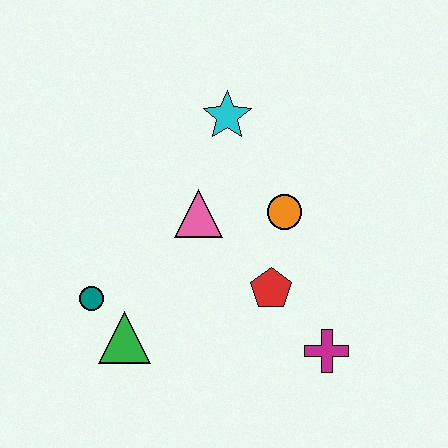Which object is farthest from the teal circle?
The magenta cross is farthest from the teal circle.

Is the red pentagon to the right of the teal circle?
Yes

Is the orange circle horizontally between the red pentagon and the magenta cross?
Yes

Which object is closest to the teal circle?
The green triangle is closest to the teal circle.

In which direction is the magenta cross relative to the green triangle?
The magenta cross is to the right of the green triangle.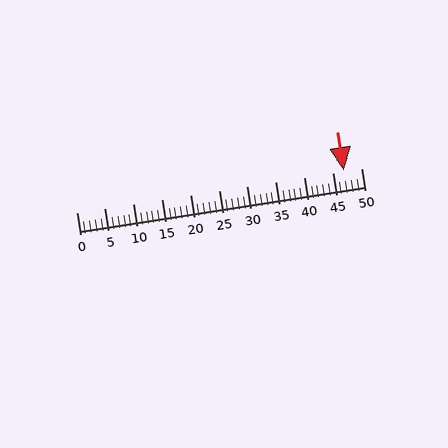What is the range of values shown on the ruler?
The ruler shows values from 0 to 50.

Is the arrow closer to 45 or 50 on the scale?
The arrow is closer to 45.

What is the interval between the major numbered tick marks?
The major tick marks are spaced 5 units apart.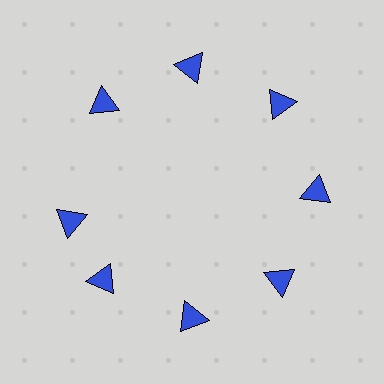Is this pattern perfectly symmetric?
No. The 8 blue triangles are arranged in a ring, but one element near the 9 o'clock position is rotated out of alignment along the ring, breaking the 8-fold rotational symmetry.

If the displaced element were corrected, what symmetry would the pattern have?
It would have 8-fold rotational symmetry — the pattern would map onto itself every 45 degrees.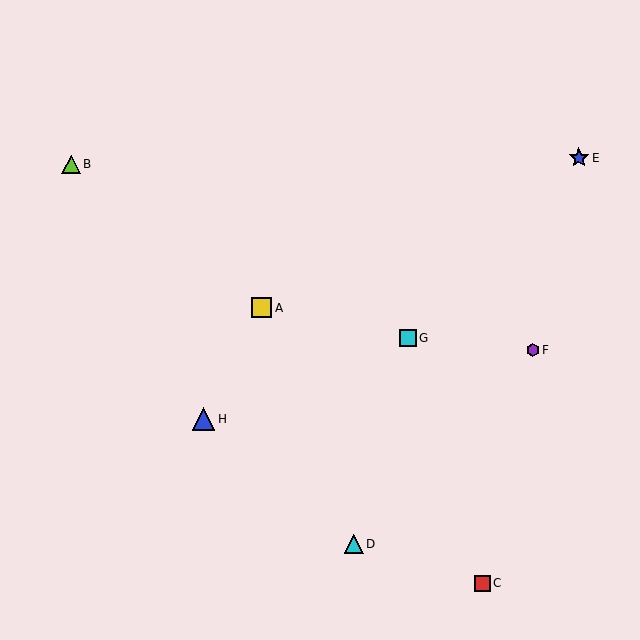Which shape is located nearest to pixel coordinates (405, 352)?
The cyan square (labeled G) at (408, 338) is nearest to that location.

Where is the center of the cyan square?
The center of the cyan square is at (408, 338).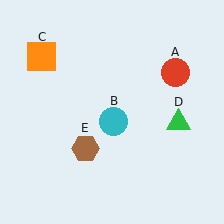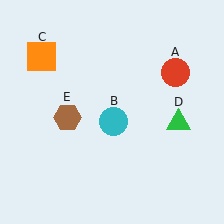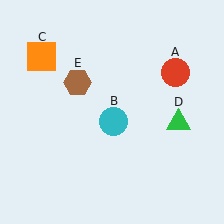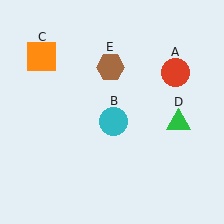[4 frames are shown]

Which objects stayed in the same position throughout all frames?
Red circle (object A) and cyan circle (object B) and orange square (object C) and green triangle (object D) remained stationary.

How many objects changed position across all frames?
1 object changed position: brown hexagon (object E).